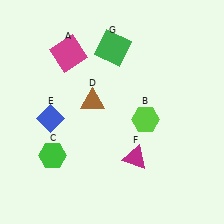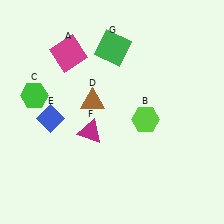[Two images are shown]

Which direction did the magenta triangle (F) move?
The magenta triangle (F) moved left.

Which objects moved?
The objects that moved are: the green hexagon (C), the magenta triangle (F).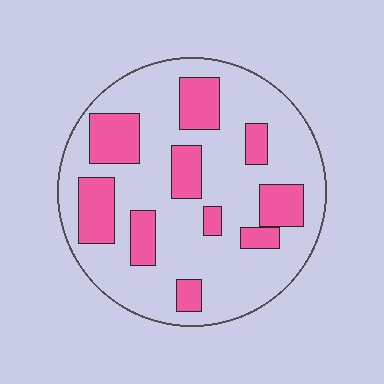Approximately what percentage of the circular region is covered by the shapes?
Approximately 25%.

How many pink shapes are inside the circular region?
10.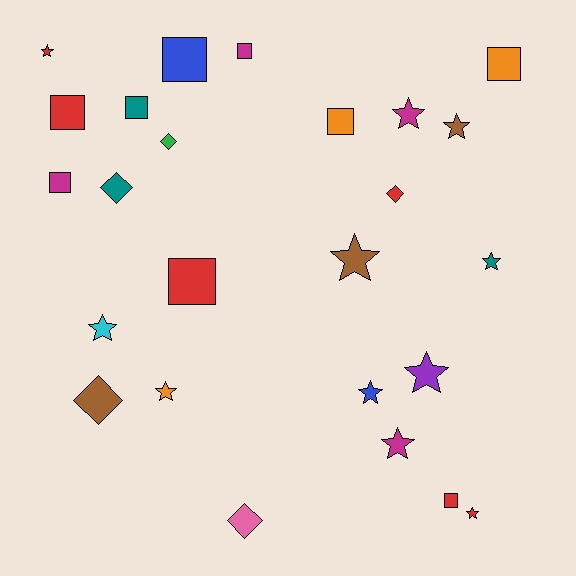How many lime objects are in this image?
There are no lime objects.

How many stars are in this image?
There are 11 stars.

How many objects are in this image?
There are 25 objects.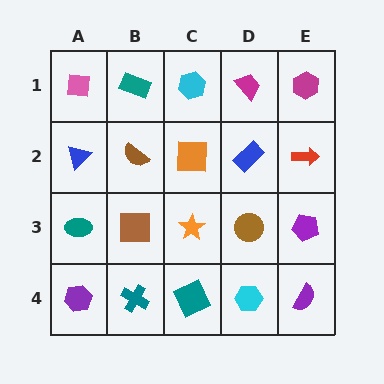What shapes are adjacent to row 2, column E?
A magenta hexagon (row 1, column E), a purple pentagon (row 3, column E), a blue rectangle (row 2, column D).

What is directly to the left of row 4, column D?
A teal square.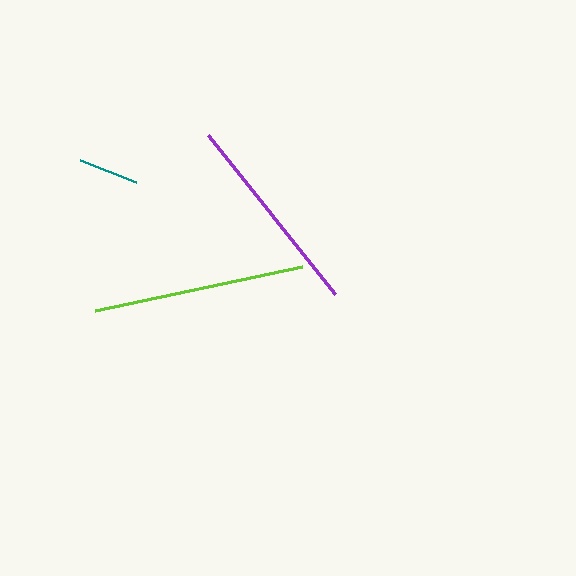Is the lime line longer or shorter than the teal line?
The lime line is longer than the teal line.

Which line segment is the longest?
The lime line is the longest at approximately 212 pixels.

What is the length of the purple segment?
The purple segment is approximately 203 pixels long.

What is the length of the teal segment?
The teal segment is approximately 60 pixels long.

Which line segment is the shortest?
The teal line is the shortest at approximately 60 pixels.